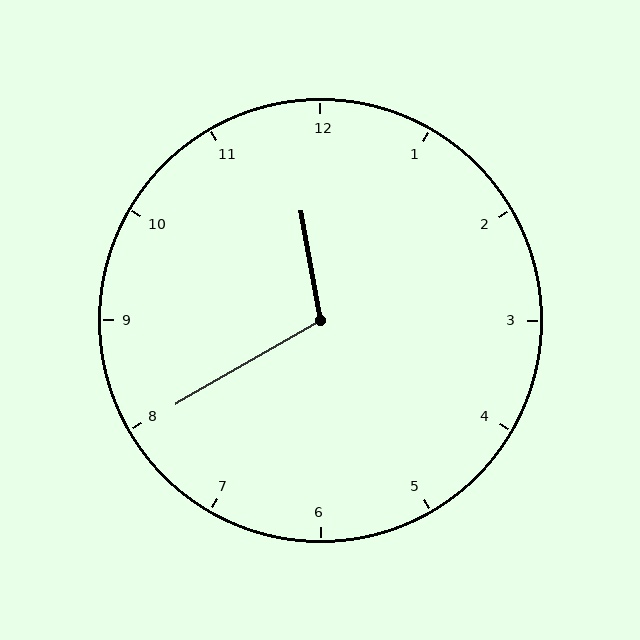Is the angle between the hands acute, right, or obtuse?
It is obtuse.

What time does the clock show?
11:40.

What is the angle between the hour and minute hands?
Approximately 110 degrees.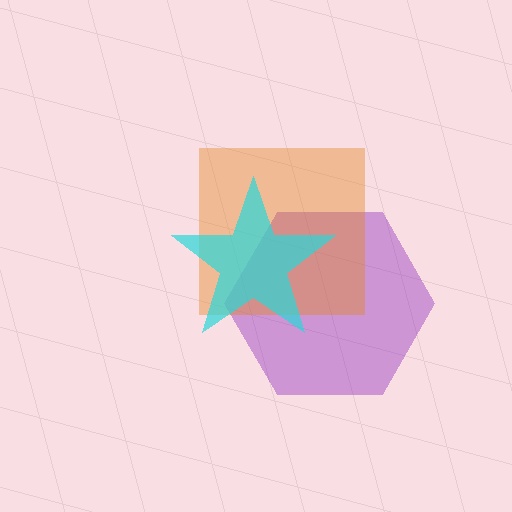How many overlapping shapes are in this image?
There are 3 overlapping shapes in the image.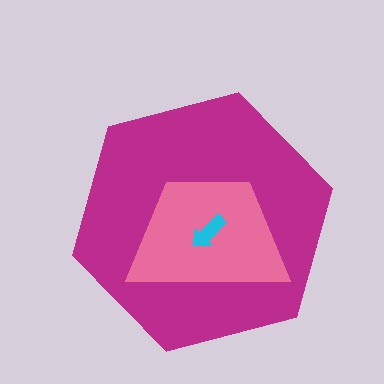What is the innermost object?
The cyan arrow.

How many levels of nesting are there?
3.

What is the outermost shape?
The magenta hexagon.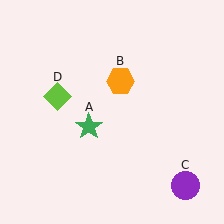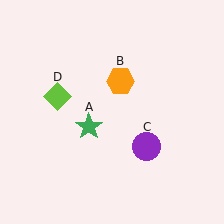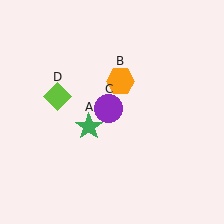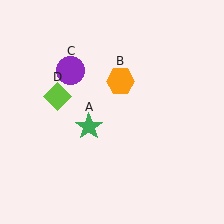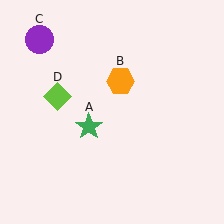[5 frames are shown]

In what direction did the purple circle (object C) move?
The purple circle (object C) moved up and to the left.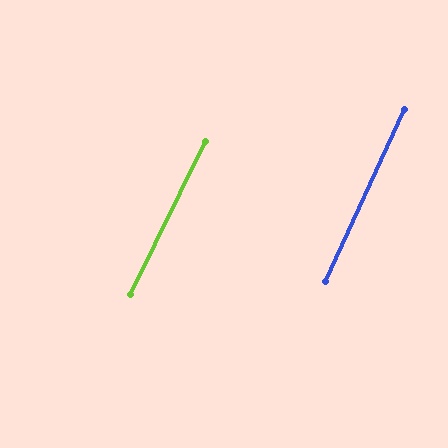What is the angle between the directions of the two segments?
Approximately 2 degrees.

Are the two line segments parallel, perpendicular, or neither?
Parallel — their directions differ by only 1.7°.